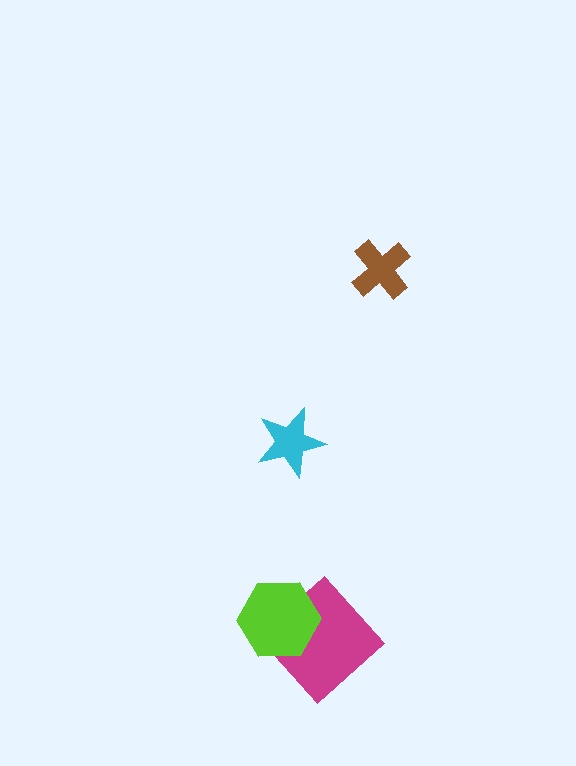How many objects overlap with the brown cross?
0 objects overlap with the brown cross.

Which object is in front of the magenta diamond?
The lime hexagon is in front of the magenta diamond.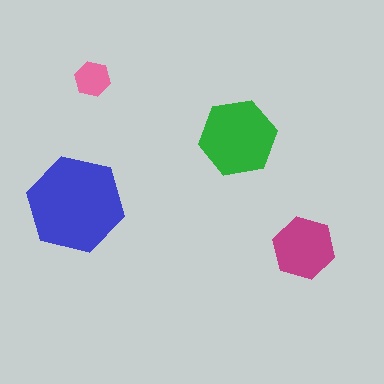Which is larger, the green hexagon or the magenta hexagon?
The green one.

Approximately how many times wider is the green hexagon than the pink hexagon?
About 2 times wider.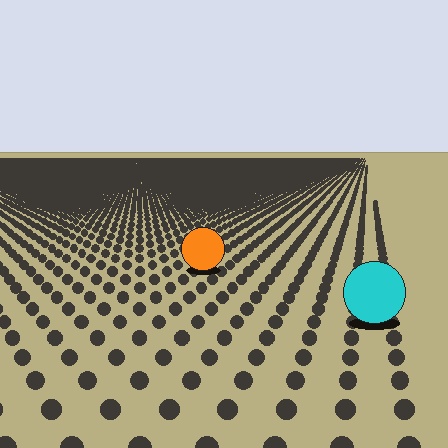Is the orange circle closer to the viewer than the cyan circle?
No. The cyan circle is closer — you can tell from the texture gradient: the ground texture is coarser near it.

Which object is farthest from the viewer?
The orange circle is farthest from the viewer. It appears smaller and the ground texture around it is denser.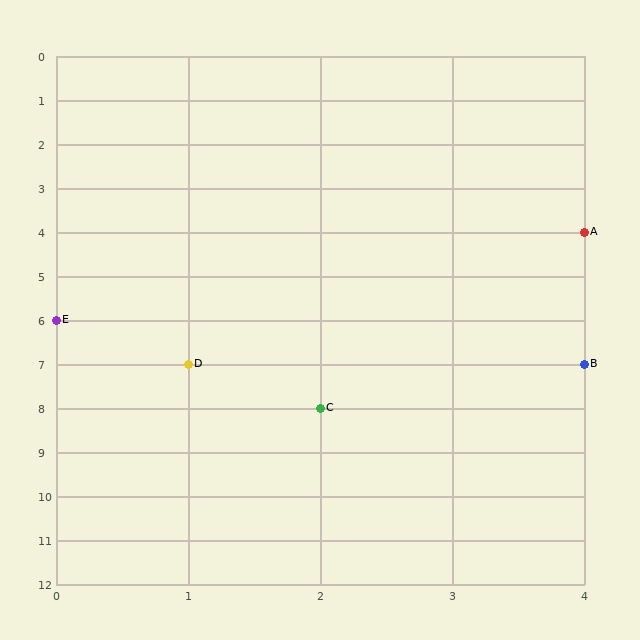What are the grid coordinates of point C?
Point C is at grid coordinates (2, 8).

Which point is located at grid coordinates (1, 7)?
Point D is at (1, 7).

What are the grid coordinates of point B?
Point B is at grid coordinates (4, 7).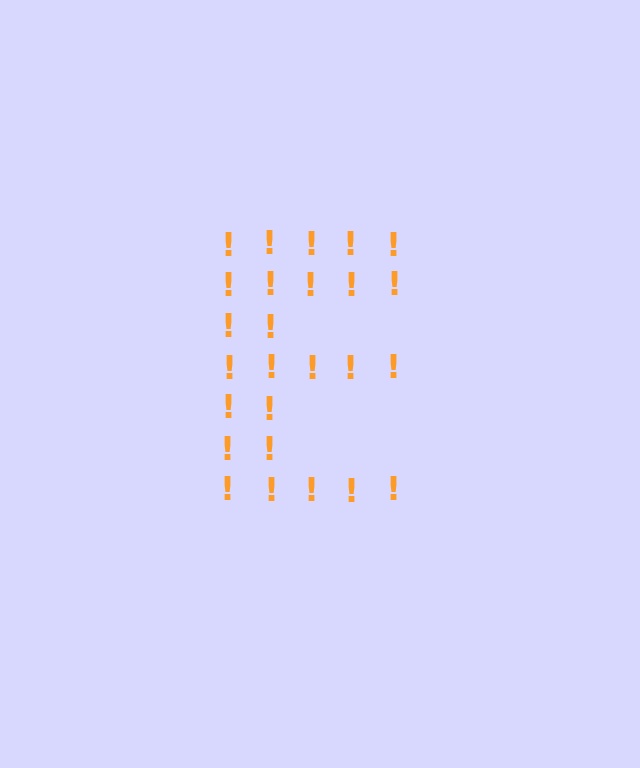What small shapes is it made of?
It is made of small exclamation marks.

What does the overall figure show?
The overall figure shows the letter E.